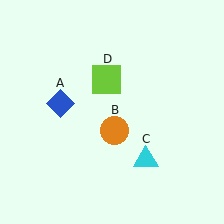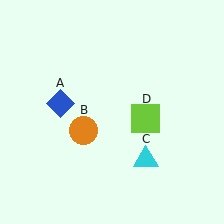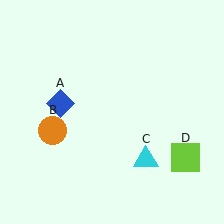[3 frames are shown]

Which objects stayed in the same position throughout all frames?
Blue diamond (object A) and cyan triangle (object C) remained stationary.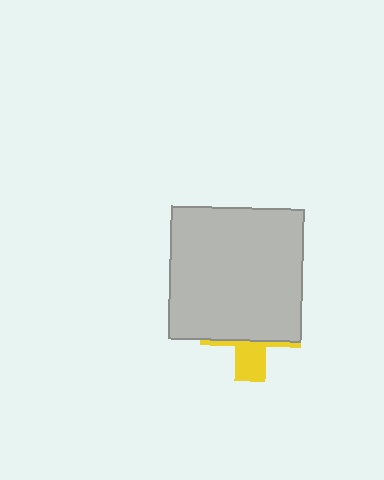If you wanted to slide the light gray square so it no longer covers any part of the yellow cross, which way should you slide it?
Slide it up — that is the most direct way to separate the two shapes.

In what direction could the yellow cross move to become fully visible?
The yellow cross could move down. That would shift it out from behind the light gray square entirely.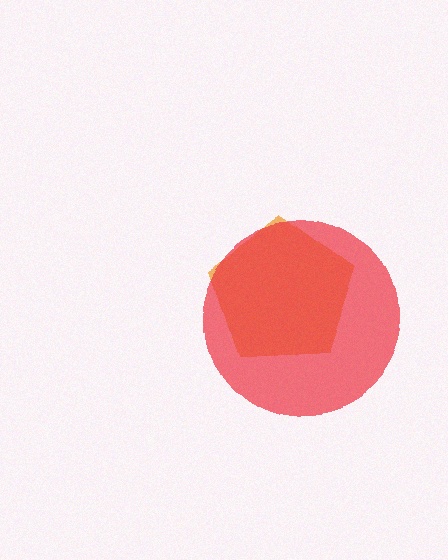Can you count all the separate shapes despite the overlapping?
Yes, there are 2 separate shapes.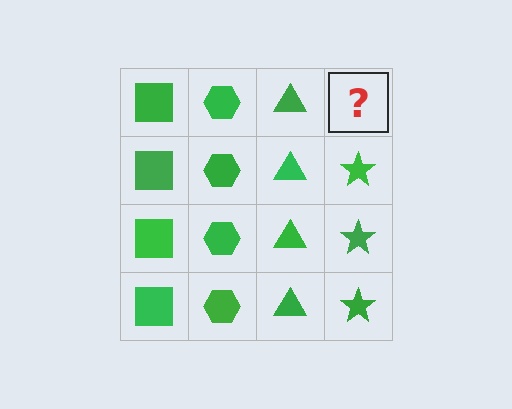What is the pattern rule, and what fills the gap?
The rule is that each column has a consistent shape. The gap should be filled with a green star.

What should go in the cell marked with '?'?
The missing cell should contain a green star.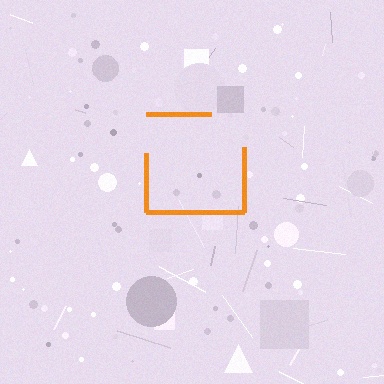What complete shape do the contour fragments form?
The contour fragments form a square.